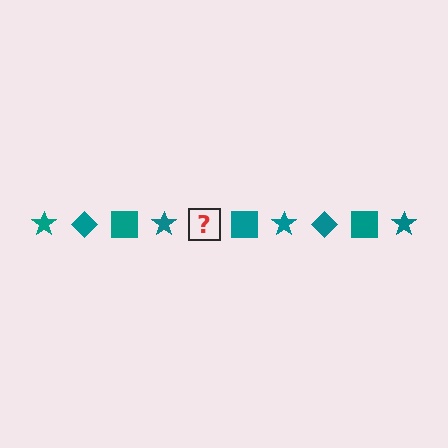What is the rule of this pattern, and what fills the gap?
The rule is that the pattern cycles through star, diamond, square shapes in teal. The gap should be filled with a teal diamond.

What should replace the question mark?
The question mark should be replaced with a teal diamond.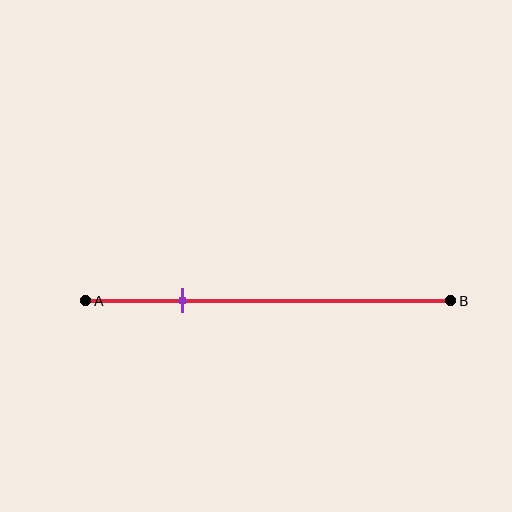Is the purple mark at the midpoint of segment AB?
No, the mark is at about 25% from A, not at the 50% midpoint.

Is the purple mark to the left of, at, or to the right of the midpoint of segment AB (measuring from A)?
The purple mark is to the left of the midpoint of segment AB.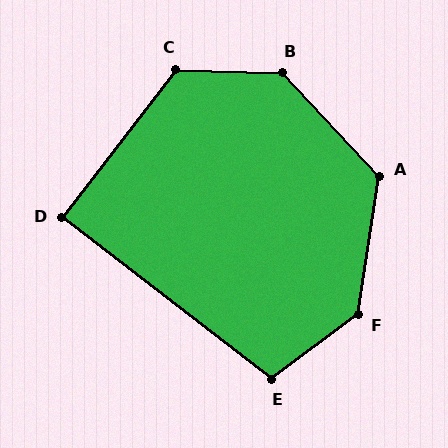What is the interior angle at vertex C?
Approximately 126 degrees (obtuse).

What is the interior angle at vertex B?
Approximately 135 degrees (obtuse).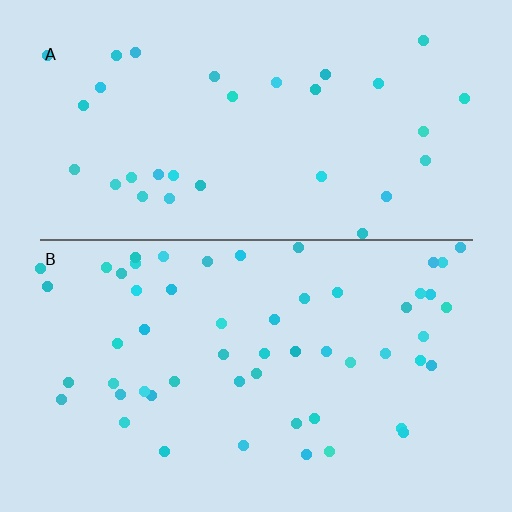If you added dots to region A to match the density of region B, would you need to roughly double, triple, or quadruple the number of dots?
Approximately double.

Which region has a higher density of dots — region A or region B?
B (the bottom).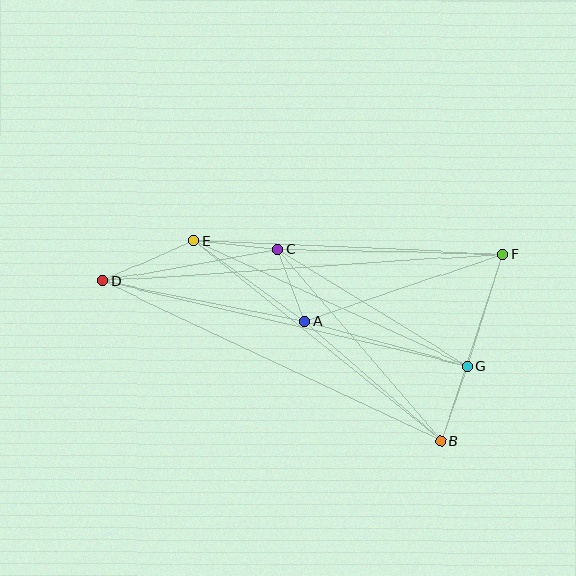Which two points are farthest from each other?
Points D and F are farthest from each other.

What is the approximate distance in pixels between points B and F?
The distance between B and F is approximately 197 pixels.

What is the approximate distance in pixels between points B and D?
The distance between B and D is approximately 374 pixels.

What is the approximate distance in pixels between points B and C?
The distance between B and C is approximately 251 pixels.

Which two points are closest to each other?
Points A and C are closest to each other.